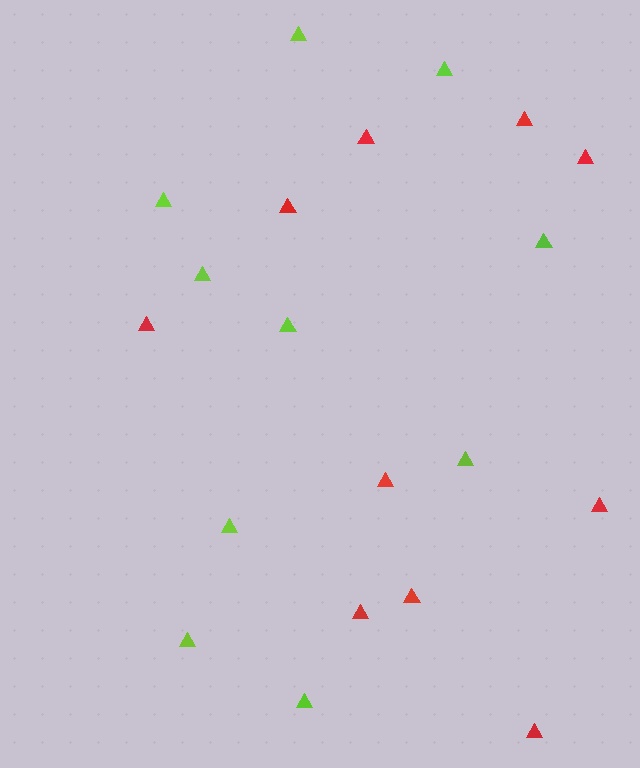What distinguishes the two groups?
There are 2 groups: one group of lime triangles (10) and one group of red triangles (10).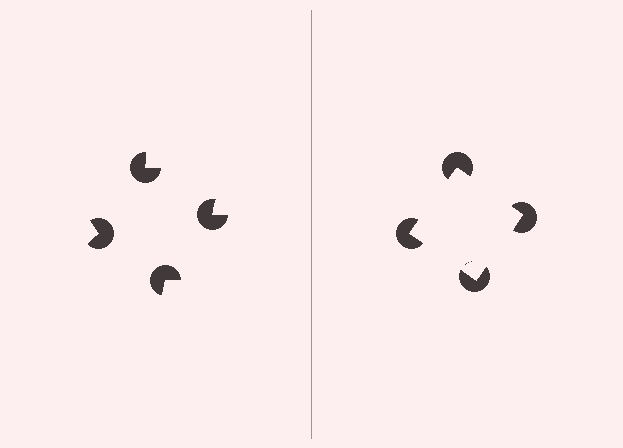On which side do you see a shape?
An illusory square appears on the right side. On the left side the wedge cuts are rotated, so no coherent shape forms.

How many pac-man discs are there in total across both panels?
8 — 4 on each side.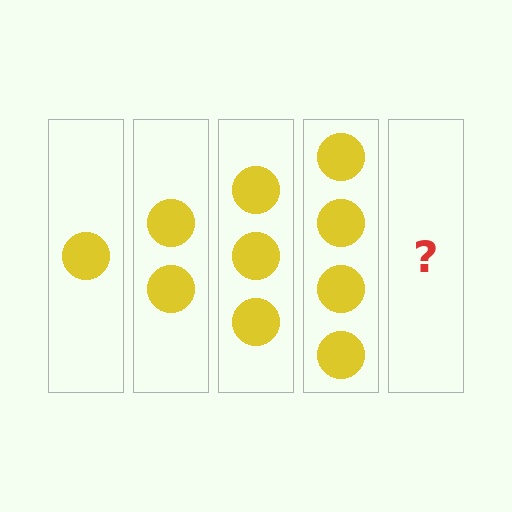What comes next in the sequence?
The next element should be 5 circles.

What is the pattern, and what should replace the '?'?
The pattern is that each step adds one more circle. The '?' should be 5 circles.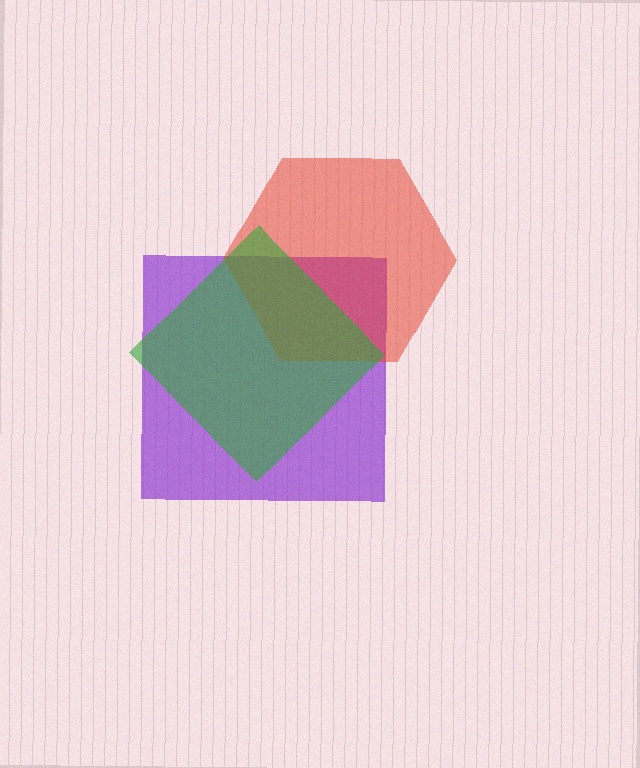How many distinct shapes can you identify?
There are 3 distinct shapes: a purple square, a red hexagon, a green diamond.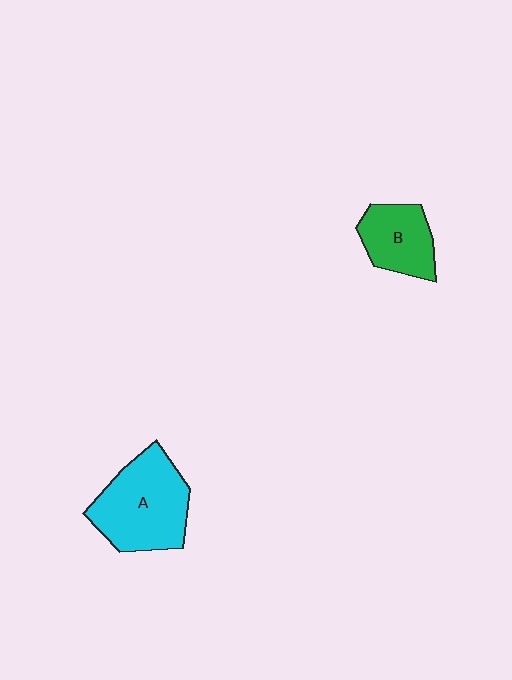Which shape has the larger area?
Shape A (cyan).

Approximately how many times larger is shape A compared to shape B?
Approximately 1.7 times.